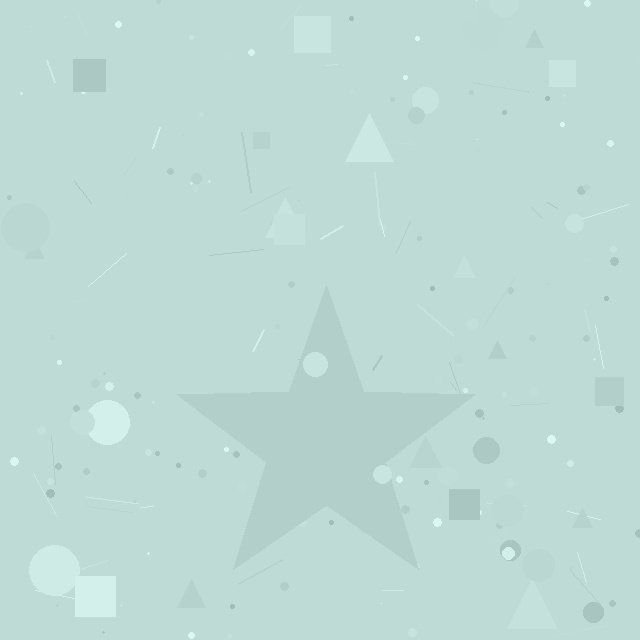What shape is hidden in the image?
A star is hidden in the image.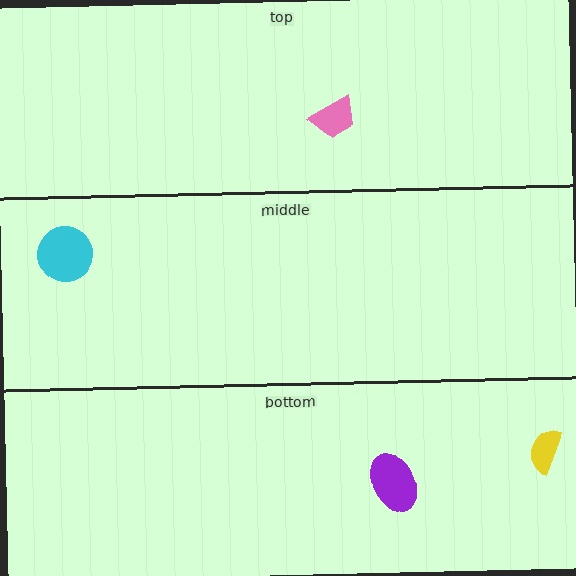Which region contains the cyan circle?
The middle region.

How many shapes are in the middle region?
1.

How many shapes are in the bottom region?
2.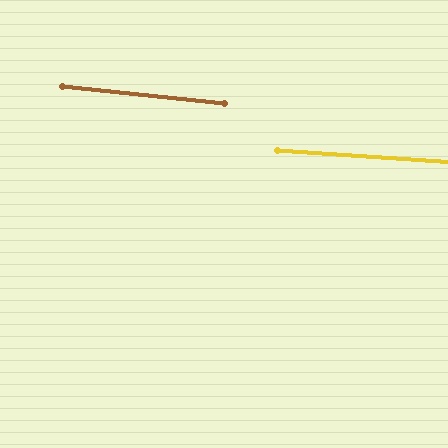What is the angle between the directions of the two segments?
Approximately 2 degrees.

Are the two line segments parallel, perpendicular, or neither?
Parallel — their directions differ by only 1.8°.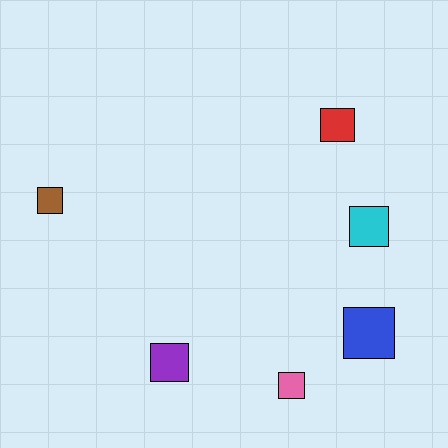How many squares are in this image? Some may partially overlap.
There are 6 squares.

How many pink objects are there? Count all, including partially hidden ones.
There is 1 pink object.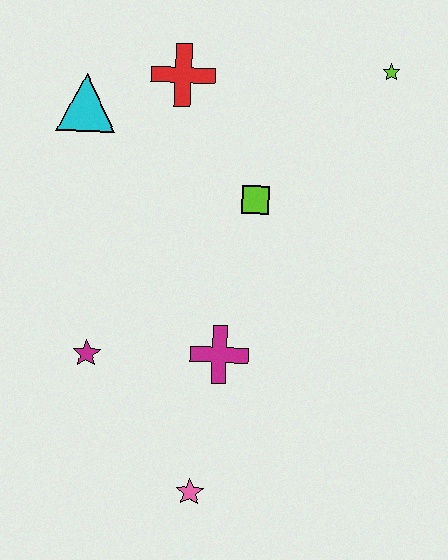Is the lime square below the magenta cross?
No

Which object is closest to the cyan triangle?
The red cross is closest to the cyan triangle.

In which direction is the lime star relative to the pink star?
The lime star is above the pink star.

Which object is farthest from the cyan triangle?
The pink star is farthest from the cyan triangle.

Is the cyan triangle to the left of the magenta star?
Yes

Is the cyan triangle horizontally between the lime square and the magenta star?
No